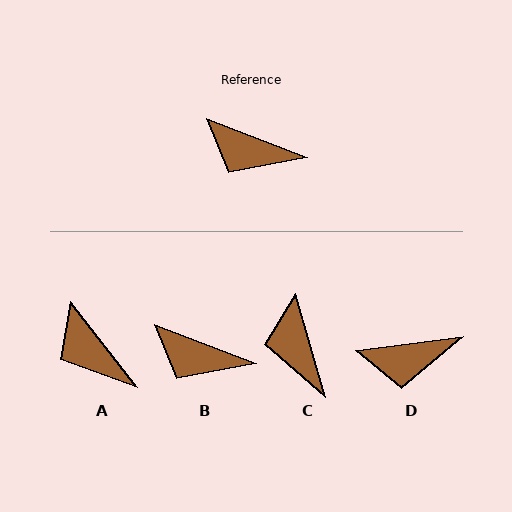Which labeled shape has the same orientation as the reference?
B.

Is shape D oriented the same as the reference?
No, it is off by about 28 degrees.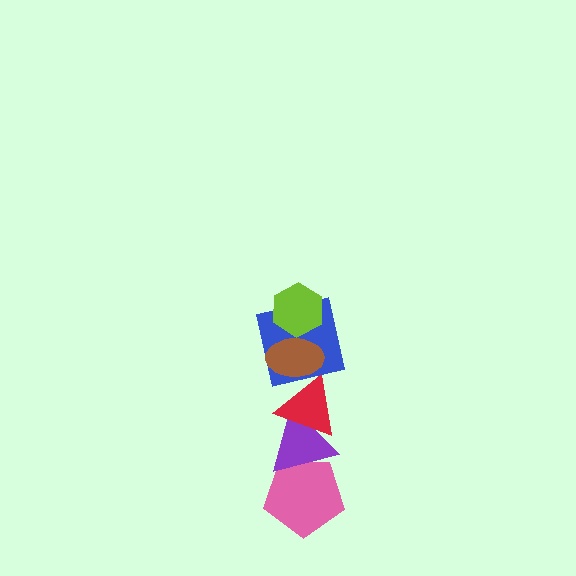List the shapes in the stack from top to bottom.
From top to bottom: the lime hexagon, the brown ellipse, the blue square, the red triangle, the purple triangle, the pink pentagon.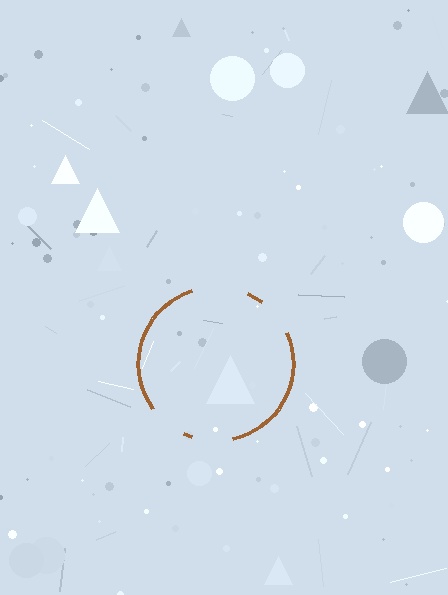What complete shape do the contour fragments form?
The contour fragments form a circle.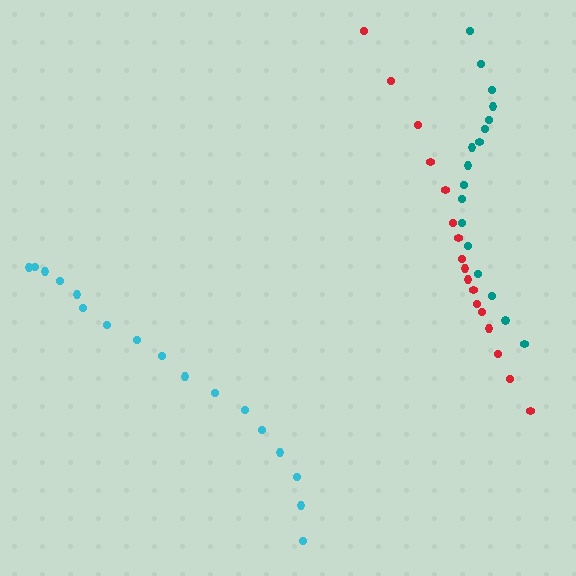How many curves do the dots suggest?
There are 3 distinct paths.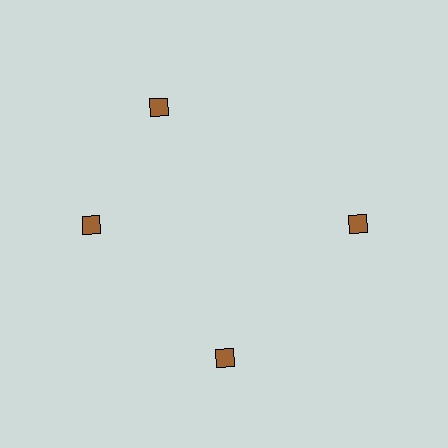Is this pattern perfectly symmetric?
No. The 4 brown diamonds are arranged in a ring, but one element near the 12 o'clock position is rotated out of alignment along the ring, breaking the 4-fold rotational symmetry.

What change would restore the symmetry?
The symmetry would be restored by rotating it back into even spacing with its neighbors so that all 4 diamonds sit at equal angles and equal distance from the center.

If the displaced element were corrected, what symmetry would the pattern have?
It would have 4-fold rotational symmetry — the pattern would map onto itself every 90 degrees.